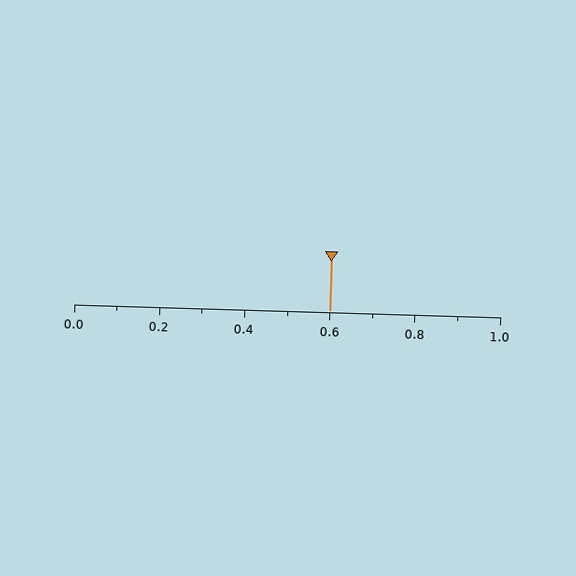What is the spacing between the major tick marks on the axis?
The major ticks are spaced 0.2 apart.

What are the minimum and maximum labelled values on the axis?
The axis runs from 0.0 to 1.0.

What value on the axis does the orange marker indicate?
The marker indicates approximately 0.6.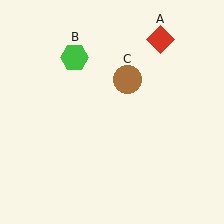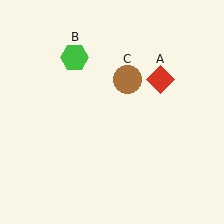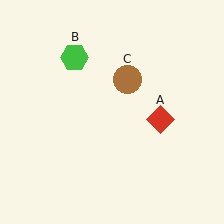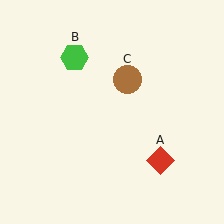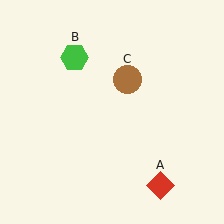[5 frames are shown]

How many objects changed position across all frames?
1 object changed position: red diamond (object A).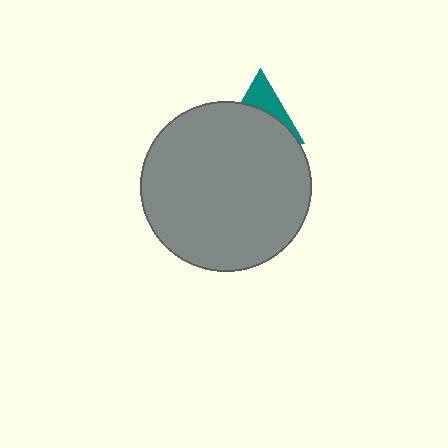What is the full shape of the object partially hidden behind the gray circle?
The partially hidden object is a teal triangle.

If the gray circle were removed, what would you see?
You would see the complete teal triangle.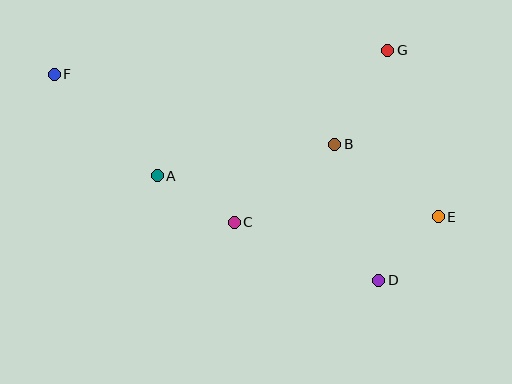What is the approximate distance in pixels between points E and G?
The distance between E and G is approximately 174 pixels.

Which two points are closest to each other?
Points D and E are closest to each other.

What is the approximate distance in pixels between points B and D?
The distance between B and D is approximately 143 pixels.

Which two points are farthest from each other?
Points E and F are farthest from each other.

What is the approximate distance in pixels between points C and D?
The distance between C and D is approximately 156 pixels.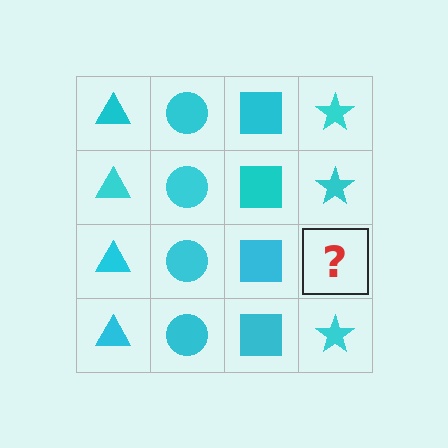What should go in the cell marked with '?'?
The missing cell should contain a cyan star.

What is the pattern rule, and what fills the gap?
The rule is that each column has a consistent shape. The gap should be filled with a cyan star.